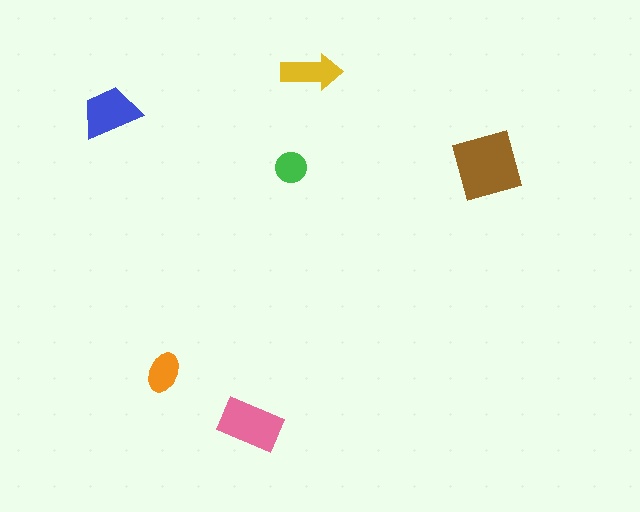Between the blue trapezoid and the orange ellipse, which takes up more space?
The blue trapezoid.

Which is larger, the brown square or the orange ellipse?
The brown square.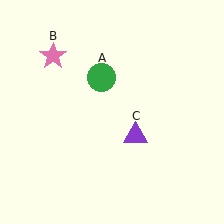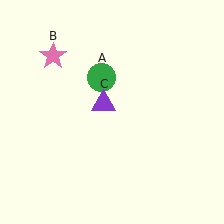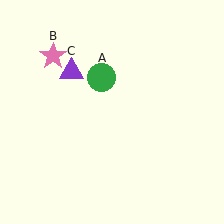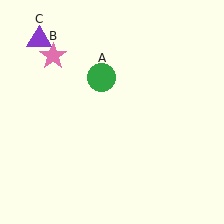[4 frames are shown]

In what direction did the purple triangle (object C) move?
The purple triangle (object C) moved up and to the left.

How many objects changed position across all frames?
1 object changed position: purple triangle (object C).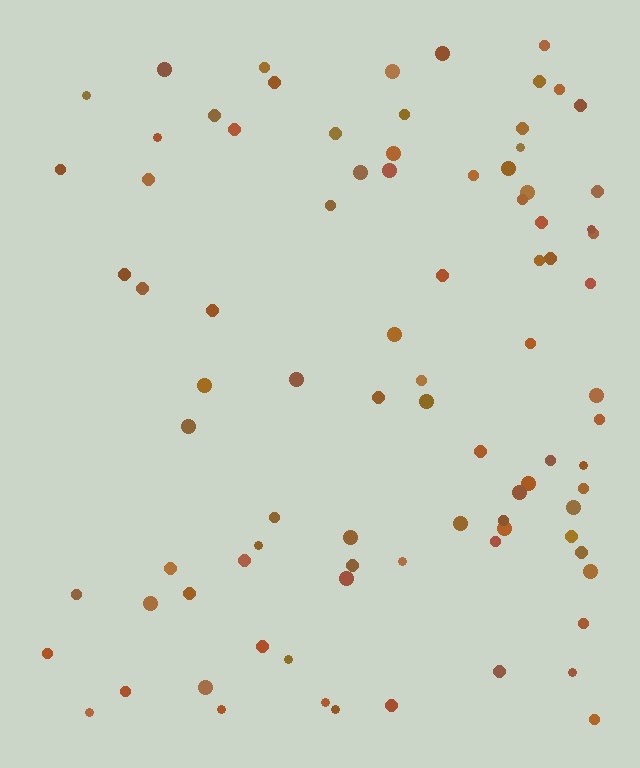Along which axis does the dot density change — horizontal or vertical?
Horizontal.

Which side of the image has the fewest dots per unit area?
The left.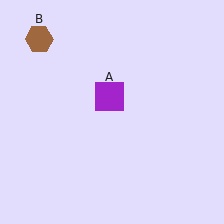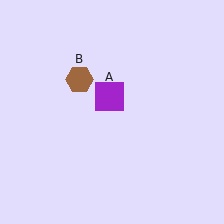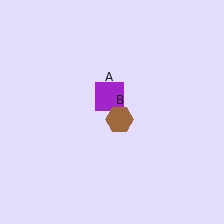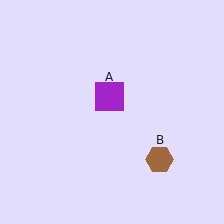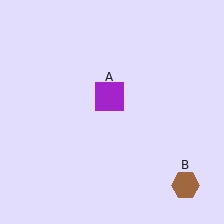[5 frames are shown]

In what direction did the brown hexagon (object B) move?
The brown hexagon (object B) moved down and to the right.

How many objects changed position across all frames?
1 object changed position: brown hexagon (object B).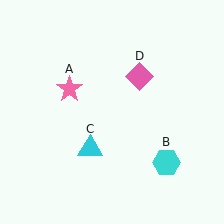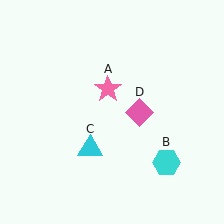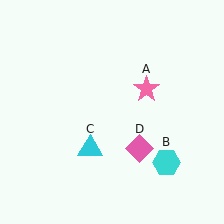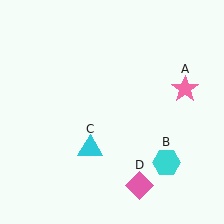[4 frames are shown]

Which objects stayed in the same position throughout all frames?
Cyan hexagon (object B) and cyan triangle (object C) remained stationary.